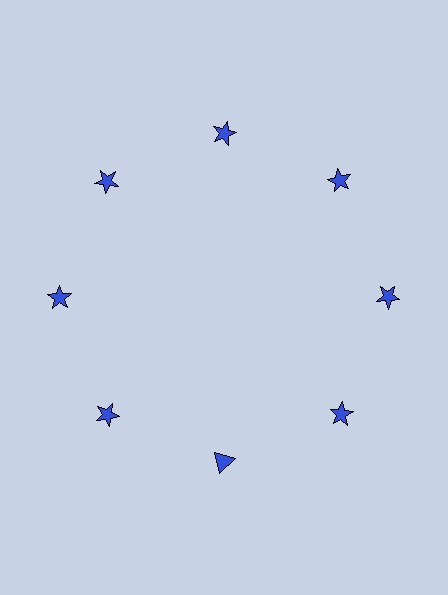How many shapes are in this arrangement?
There are 8 shapes arranged in a ring pattern.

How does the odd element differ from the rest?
It has a different shape: triangle instead of star.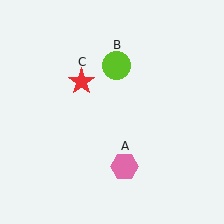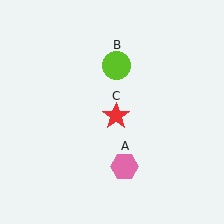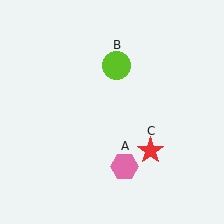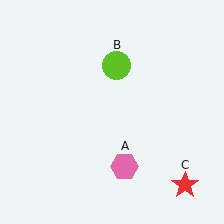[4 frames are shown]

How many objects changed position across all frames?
1 object changed position: red star (object C).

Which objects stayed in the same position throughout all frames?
Pink hexagon (object A) and lime circle (object B) remained stationary.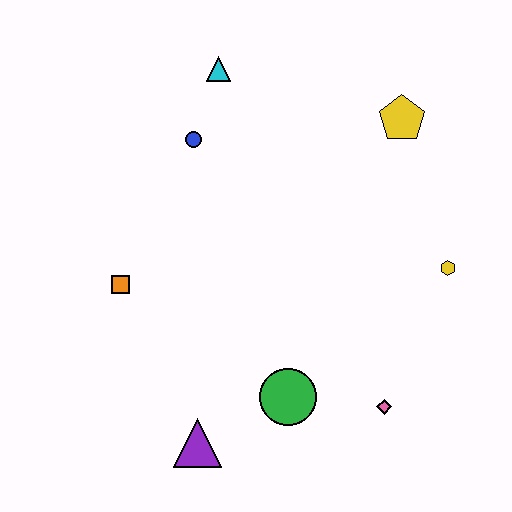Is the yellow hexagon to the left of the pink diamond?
No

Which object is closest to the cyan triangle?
The blue circle is closest to the cyan triangle.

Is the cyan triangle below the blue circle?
No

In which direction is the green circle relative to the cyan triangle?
The green circle is below the cyan triangle.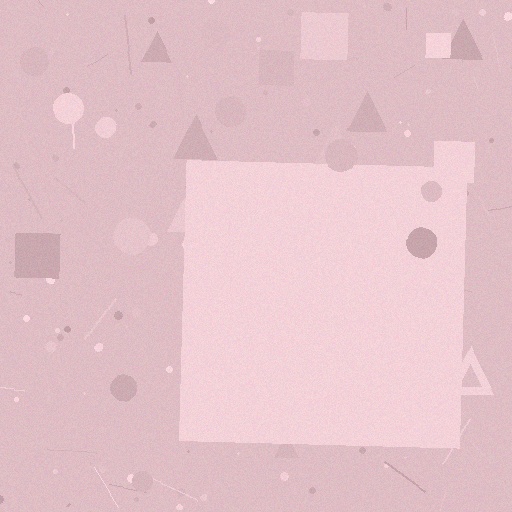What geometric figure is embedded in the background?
A square is embedded in the background.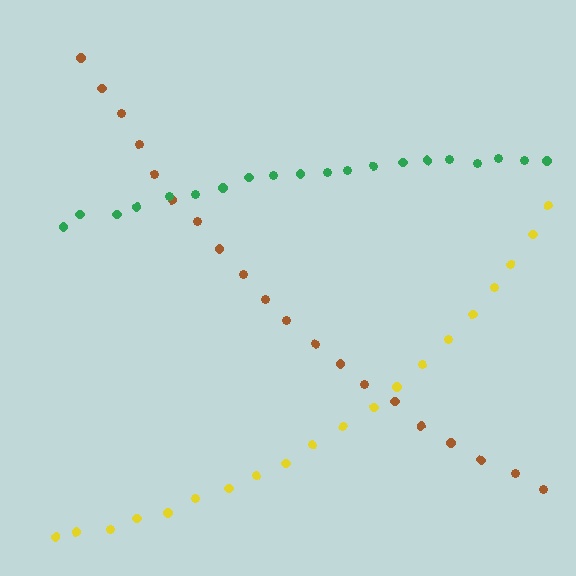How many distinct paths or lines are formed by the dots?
There are 3 distinct paths.